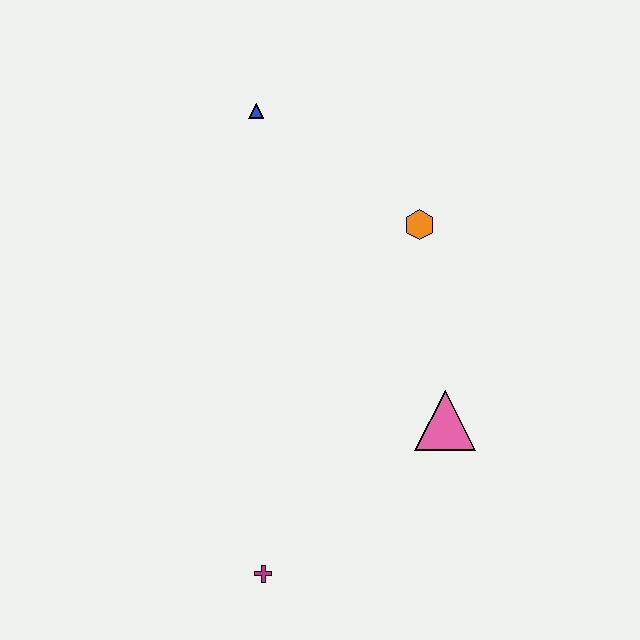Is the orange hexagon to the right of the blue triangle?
Yes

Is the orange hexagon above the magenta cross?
Yes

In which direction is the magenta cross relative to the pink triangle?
The magenta cross is to the left of the pink triangle.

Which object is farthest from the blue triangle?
The magenta cross is farthest from the blue triangle.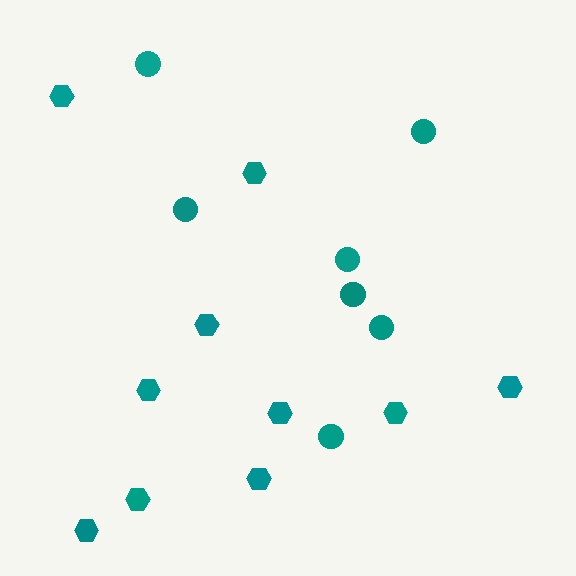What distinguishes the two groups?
There are 2 groups: one group of hexagons (10) and one group of circles (7).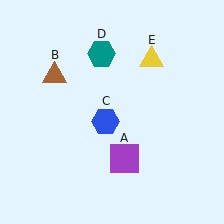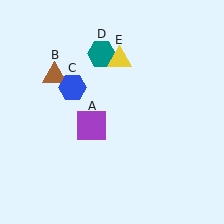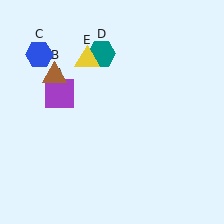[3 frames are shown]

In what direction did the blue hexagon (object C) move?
The blue hexagon (object C) moved up and to the left.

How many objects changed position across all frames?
3 objects changed position: purple square (object A), blue hexagon (object C), yellow triangle (object E).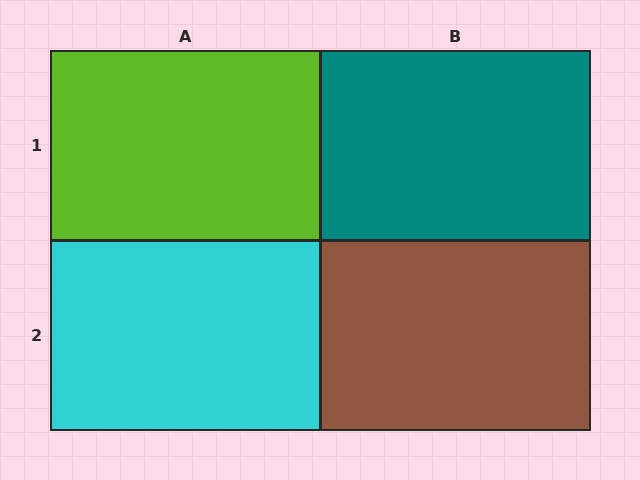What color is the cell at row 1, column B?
Teal.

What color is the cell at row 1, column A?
Lime.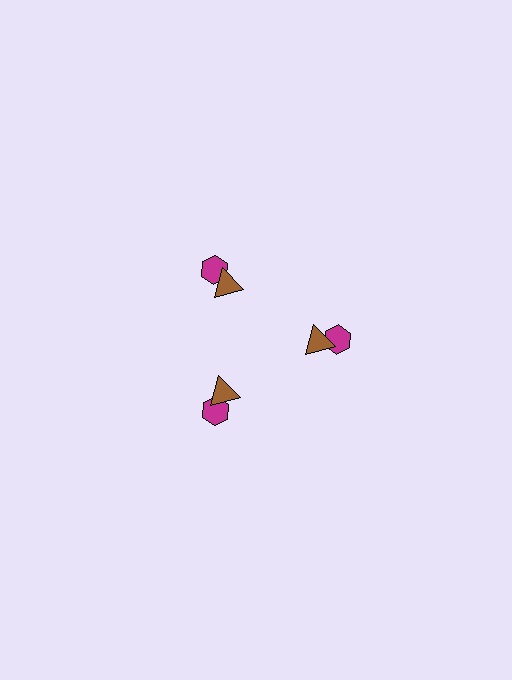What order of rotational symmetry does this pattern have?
This pattern has 3-fold rotational symmetry.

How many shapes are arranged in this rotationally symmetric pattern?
There are 6 shapes, arranged in 3 groups of 2.